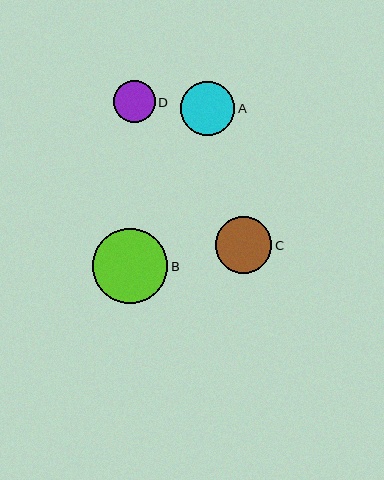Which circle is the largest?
Circle B is the largest with a size of approximately 75 pixels.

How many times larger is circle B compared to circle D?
Circle B is approximately 1.8 times the size of circle D.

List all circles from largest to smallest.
From largest to smallest: B, C, A, D.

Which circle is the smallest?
Circle D is the smallest with a size of approximately 42 pixels.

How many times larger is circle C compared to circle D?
Circle C is approximately 1.3 times the size of circle D.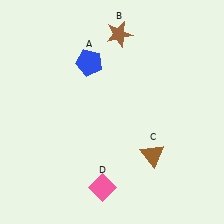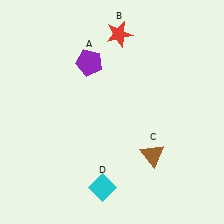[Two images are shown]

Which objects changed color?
A changed from blue to purple. B changed from brown to red. D changed from pink to cyan.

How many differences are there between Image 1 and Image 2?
There are 3 differences between the two images.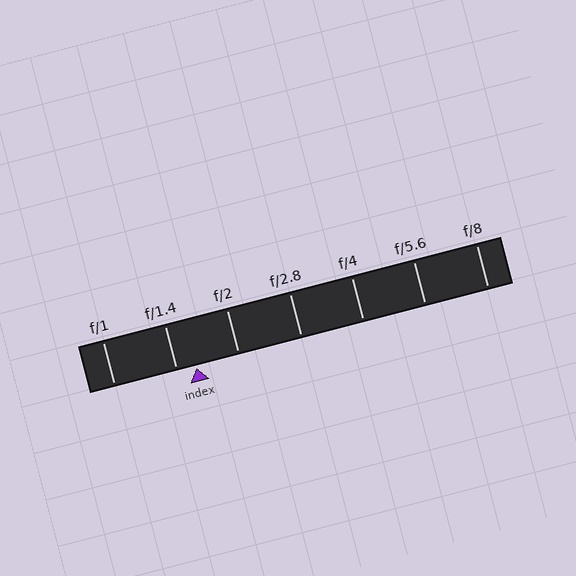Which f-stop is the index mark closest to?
The index mark is closest to f/1.4.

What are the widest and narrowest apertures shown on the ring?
The widest aperture shown is f/1 and the narrowest is f/8.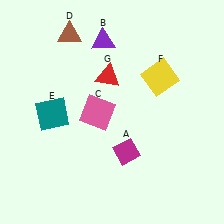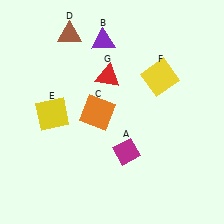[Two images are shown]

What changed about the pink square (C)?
In Image 1, C is pink. In Image 2, it changed to orange.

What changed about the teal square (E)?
In Image 1, E is teal. In Image 2, it changed to yellow.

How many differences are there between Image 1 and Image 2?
There are 2 differences between the two images.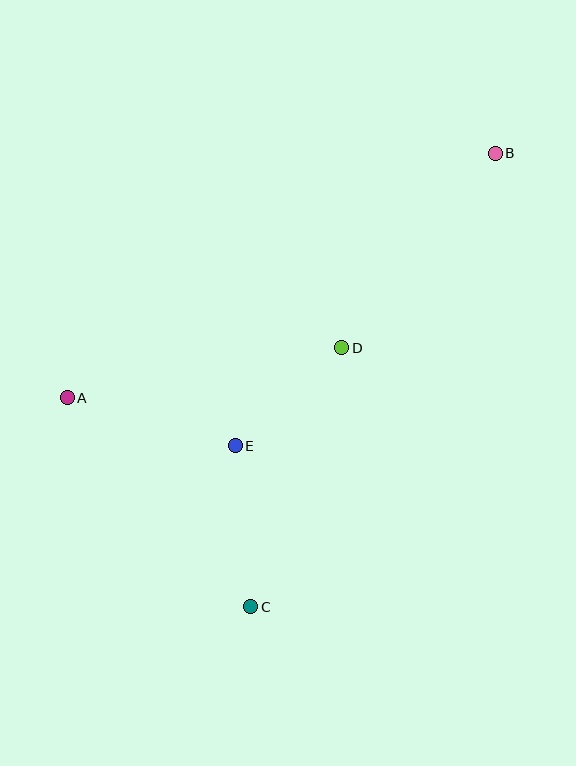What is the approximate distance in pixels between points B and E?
The distance between B and E is approximately 391 pixels.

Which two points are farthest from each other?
Points B and C are farthest from each other.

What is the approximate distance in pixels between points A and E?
The distance between A and E is approximately 175 pixels.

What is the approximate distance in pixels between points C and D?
The distance between C and D is approximately 274 pixels.